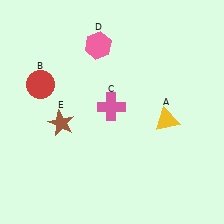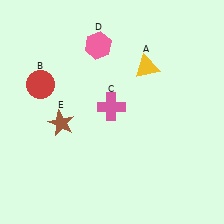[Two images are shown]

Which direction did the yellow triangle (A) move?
The yellow triangle (A) moved up.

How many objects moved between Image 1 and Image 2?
1 object moved between the two images.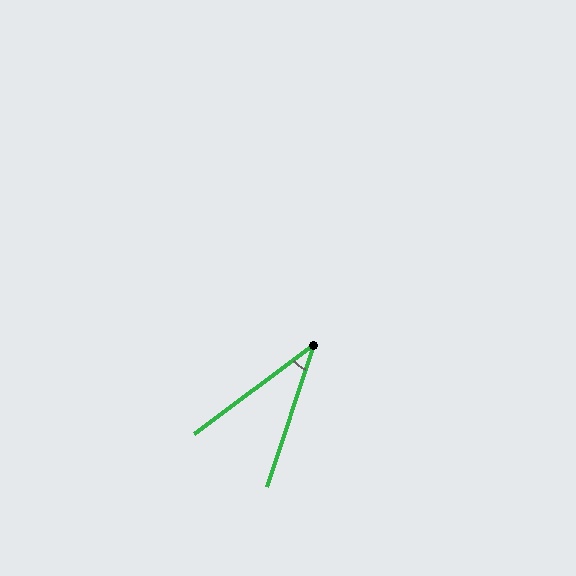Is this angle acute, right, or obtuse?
It is acute.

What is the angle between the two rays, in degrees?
Approximately 35 degrees.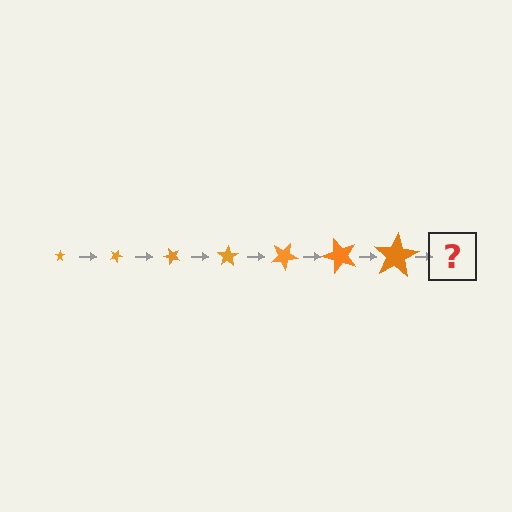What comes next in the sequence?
The next element should be a star, larger than the previous one and rotated 175 degrees from the start.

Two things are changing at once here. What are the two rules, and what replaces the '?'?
The two rules are that the star grows larger each step and it rotates 25 degrees each step. The '?' should be a star, larger than the previous one and rotated 175 degrees from the start.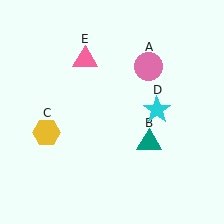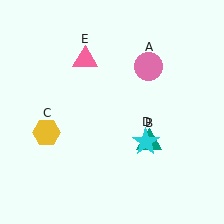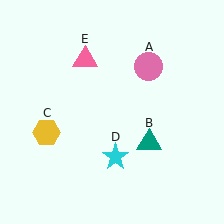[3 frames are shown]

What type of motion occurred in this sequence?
The cyan star (object D) rotated clockwise around the center of the scene.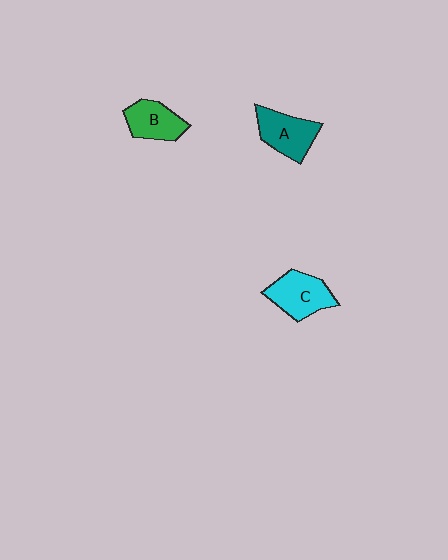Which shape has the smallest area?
Shape B (green).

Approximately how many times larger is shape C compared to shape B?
Approximately 1.2 times.